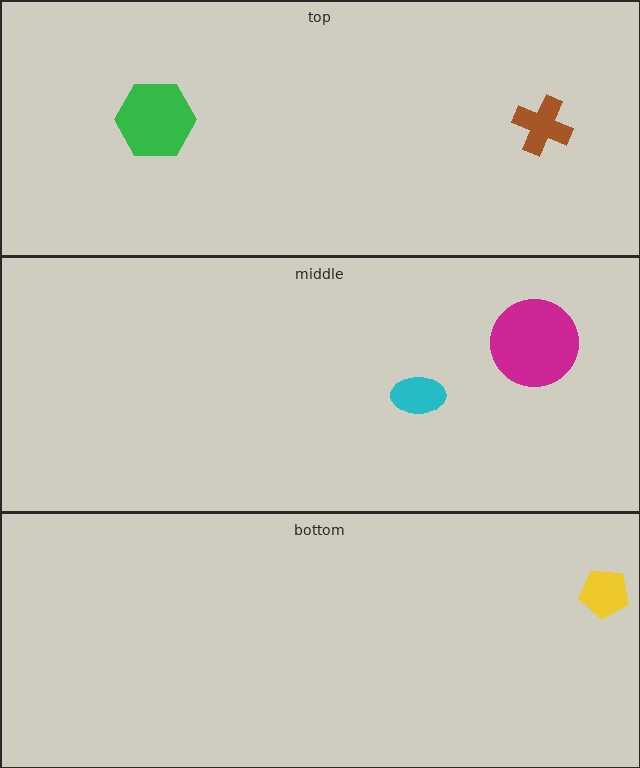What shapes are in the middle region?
The magenta circle, the cyan ellipse.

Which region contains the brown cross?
The top region.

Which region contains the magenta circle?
The middle region.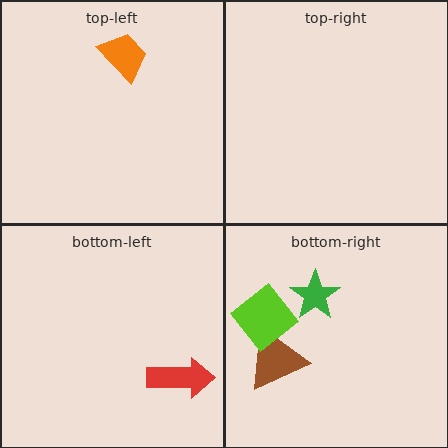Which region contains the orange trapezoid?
The top-left region.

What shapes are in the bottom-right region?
The green star, the brown triangle, the lime diamond.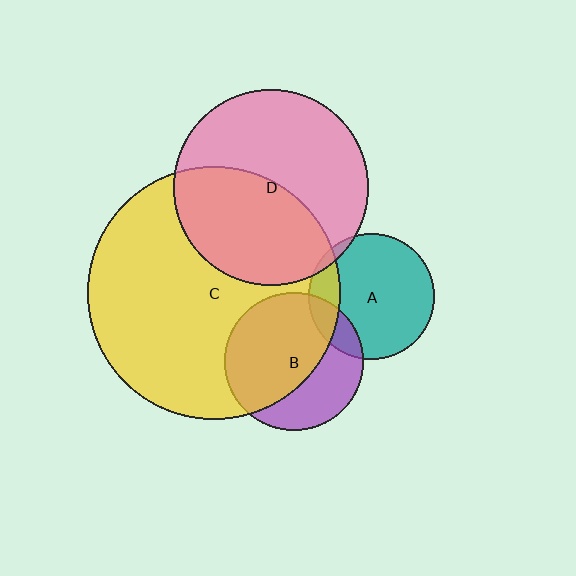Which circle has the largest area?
Circle C (yellow).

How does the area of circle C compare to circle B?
Approximately 3.3 times.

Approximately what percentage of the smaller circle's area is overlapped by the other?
Approximately 45%.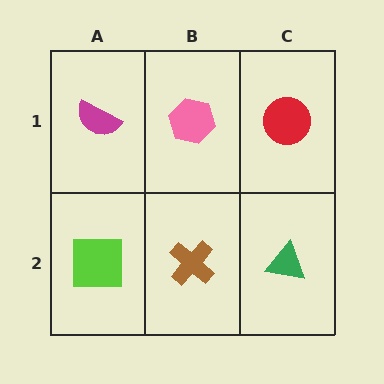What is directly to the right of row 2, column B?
A green triangle.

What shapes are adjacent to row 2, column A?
A magenta semicircle (row 1, column A), a brown cross (row 2, column B).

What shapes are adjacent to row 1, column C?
A green triangle (row 2, column C), a pink hexagon (row 1, column B).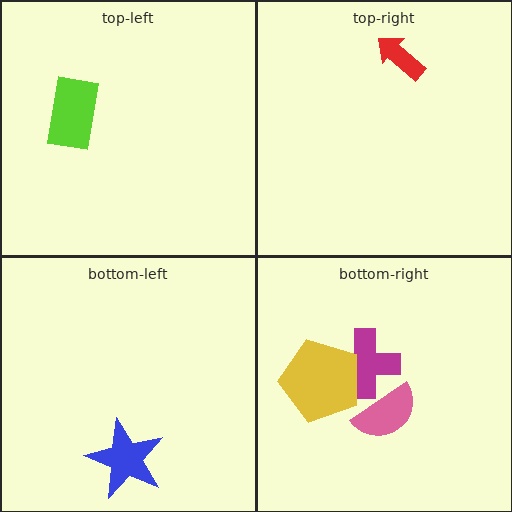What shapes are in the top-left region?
The lime rectangle.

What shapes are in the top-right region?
The red arrow.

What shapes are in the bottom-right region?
The magenta cross, the yellow pentagon, the pink semicircle.